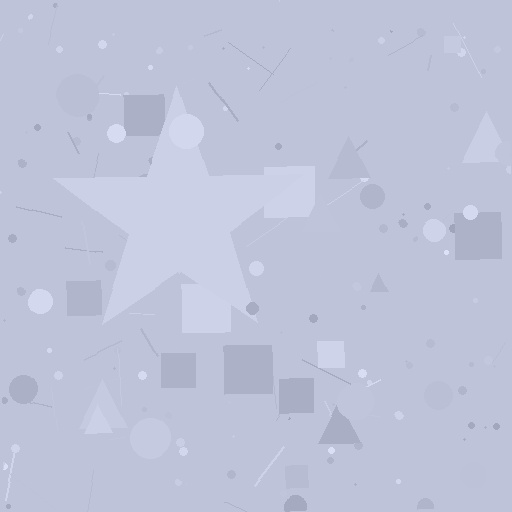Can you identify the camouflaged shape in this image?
The camouflaged shape is a star.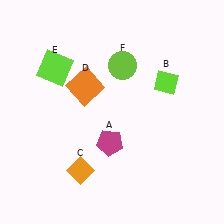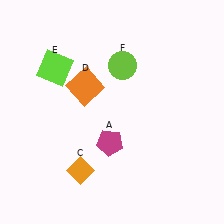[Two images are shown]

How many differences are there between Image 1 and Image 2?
There is 1 difference between the two images.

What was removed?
The lime diamond (B) was removed in Image 2.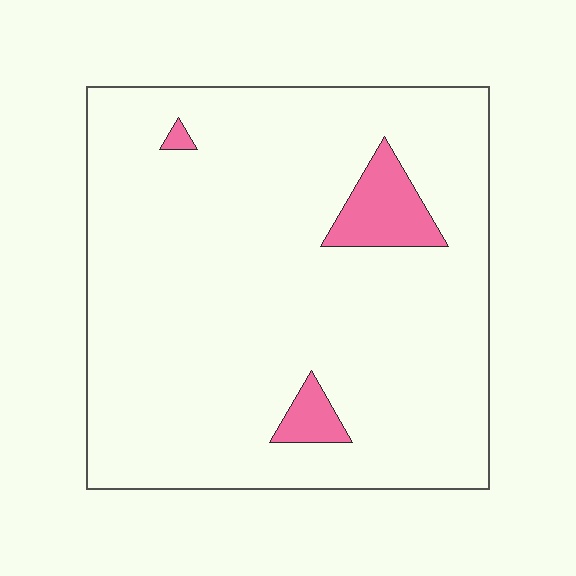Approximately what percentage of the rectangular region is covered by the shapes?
Approximately 5%.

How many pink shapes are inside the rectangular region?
3.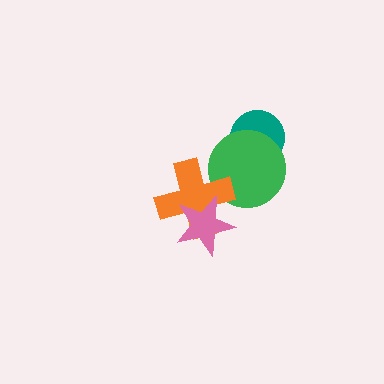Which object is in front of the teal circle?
The green circle is in front of the teal circle.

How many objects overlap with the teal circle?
1 object overlaps with the teal circle.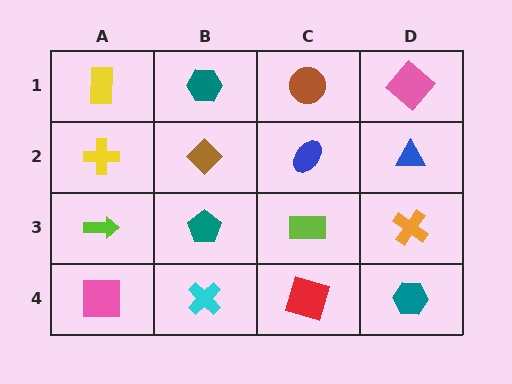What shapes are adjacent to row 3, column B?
A brown diamond (row 2, column B), a cyan cross (row 4, column B), a lime arrow (row 3, column A), a lime rectangle (row 3, column C).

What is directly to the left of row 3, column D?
A lime rectangle.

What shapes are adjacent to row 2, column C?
A brown circle (row 1, column C), a lime rectangle (row 3, column C), a brown diamond (row 2, column B), a blue triangle (row 2, column D).